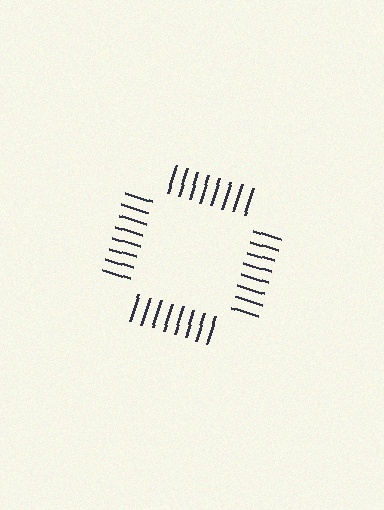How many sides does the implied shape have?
4 sides — the line-ends trace a square.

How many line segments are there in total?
32 — 8 along each of the 4 edges.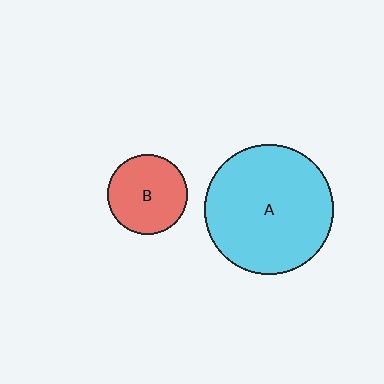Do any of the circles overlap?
No, none of the circles overlap.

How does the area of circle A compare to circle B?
Approximately 2.6 times.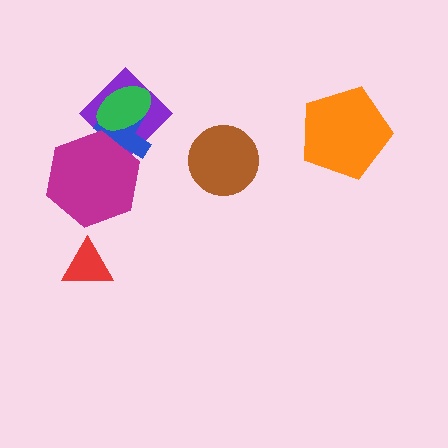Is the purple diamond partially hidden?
Yes, it is partially covered by another shape.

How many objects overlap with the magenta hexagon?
2 objects overlap with the magenta hexagon.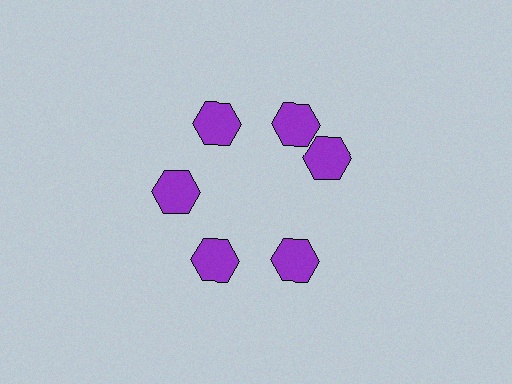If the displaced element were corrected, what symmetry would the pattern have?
It would have 6-fold rotational symmetry — the pattern would map onto itself every 60 degrees.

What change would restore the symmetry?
The symmetry would be restored by rotating it back into even spacing with its neighbors so that all 6 hexagons sit at equal angles and equal distance from the center.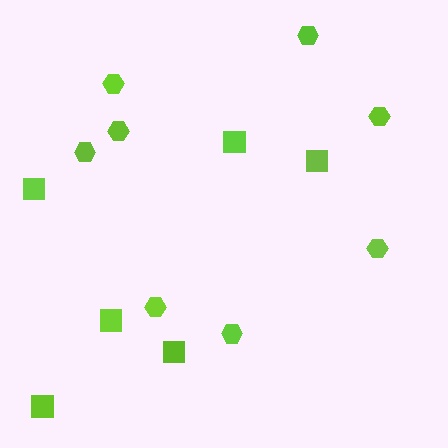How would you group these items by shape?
There are 2 groups: one group of hexagons (8) and one group of squares (6).